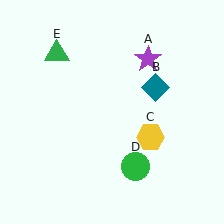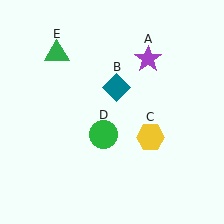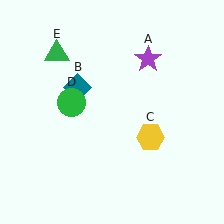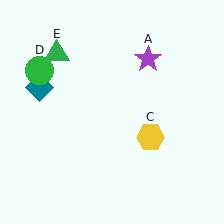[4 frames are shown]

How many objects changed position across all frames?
2 objects changed position: teal diamond (object B), green circle (object D).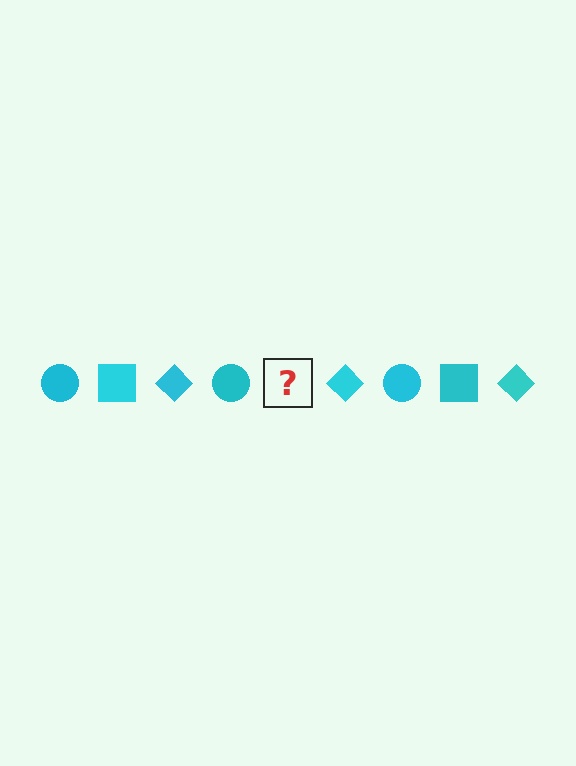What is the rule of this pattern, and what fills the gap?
The rule is that the pattern cycles through circle, square, diamond shapes in cyan. The gap should be filled with a cyan square.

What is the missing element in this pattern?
The missing element is a cyan square.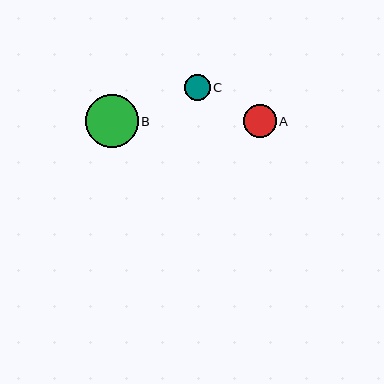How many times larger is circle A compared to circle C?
Circle A is approximately 1.3 times the size of circle C.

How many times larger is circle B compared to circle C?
Circle B is approximately 2.0 times the size of circle C.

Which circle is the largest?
Circle B is the largest with a size of approximately 53 pixels.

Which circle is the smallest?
Circle C is the smallest with a size of approximately 26 pixels.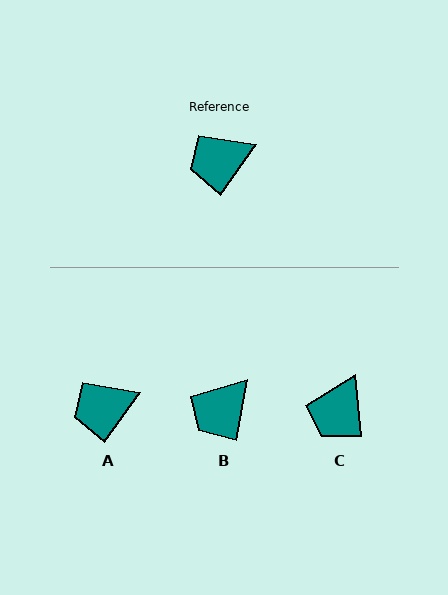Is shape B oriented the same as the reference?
No, it is off by about 26 degrees.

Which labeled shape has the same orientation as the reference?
A.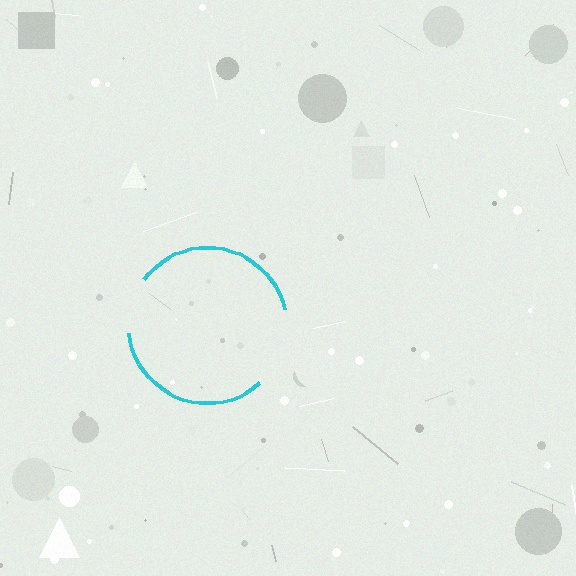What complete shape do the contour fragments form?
The contour fragments form a circle.